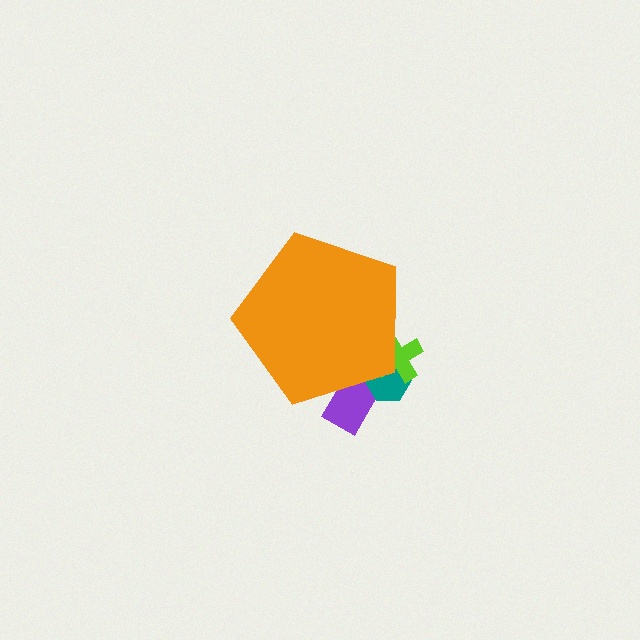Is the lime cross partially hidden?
Yes, the lime cross is partially hidden behind the orange pentagon.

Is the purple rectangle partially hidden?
Yes, the purple rectangle is partially hidden behind the orange pentagon.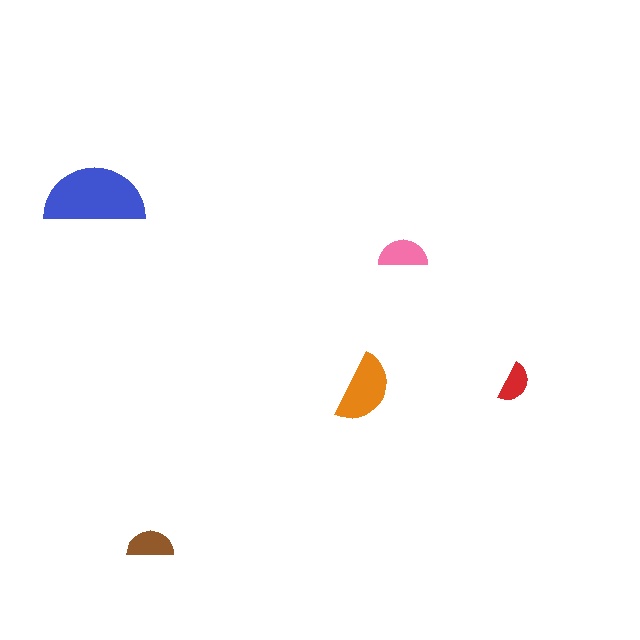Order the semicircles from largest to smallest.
the blue one, the orange one, the pink one, the brown one, the red one.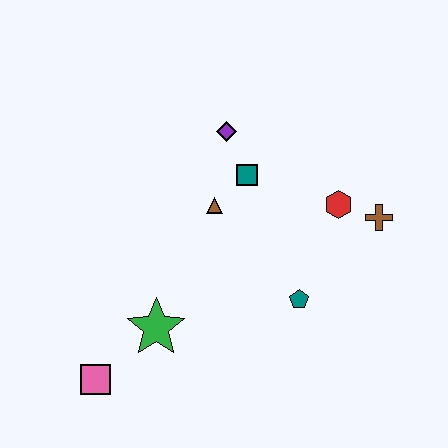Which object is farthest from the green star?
The brown cross is farthest from the green star.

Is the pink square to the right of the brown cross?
No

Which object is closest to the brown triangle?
The teal square is closest to the brown triangle.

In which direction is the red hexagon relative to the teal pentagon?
The red hexagon is above the teal pentagon.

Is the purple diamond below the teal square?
No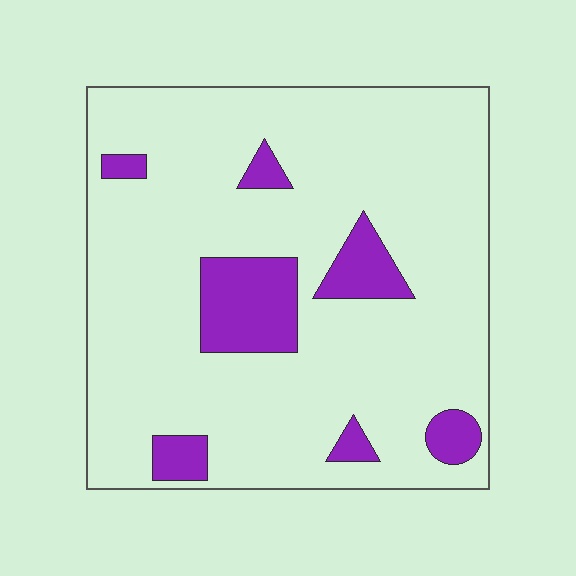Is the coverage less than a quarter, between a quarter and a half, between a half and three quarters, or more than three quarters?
Less than a quarter.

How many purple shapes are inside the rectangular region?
7.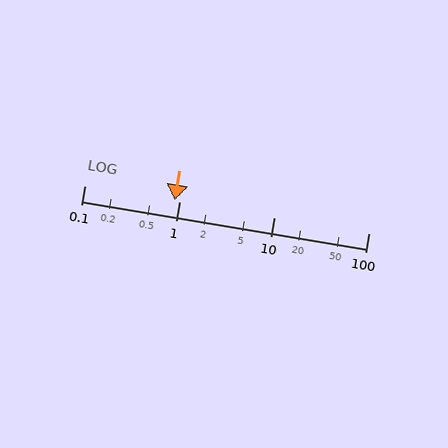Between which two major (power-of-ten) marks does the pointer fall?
The pointer is between 0.1 and 1.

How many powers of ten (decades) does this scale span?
The scale spans 3 decades, from 0.1 to 100.